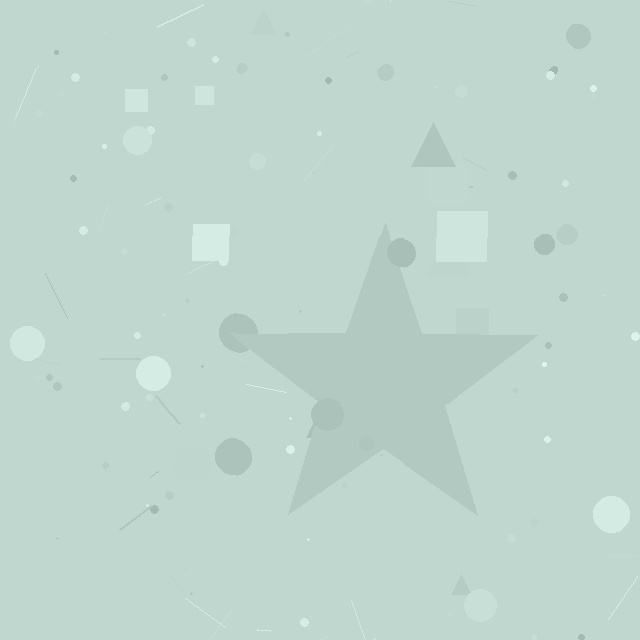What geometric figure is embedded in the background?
A star is embedded in the background.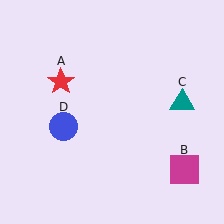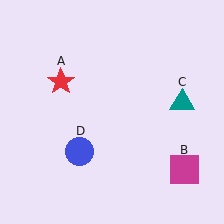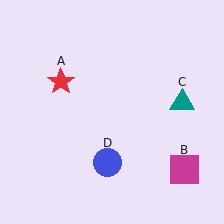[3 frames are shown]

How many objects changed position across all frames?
1 object changed position: blue circle (object D).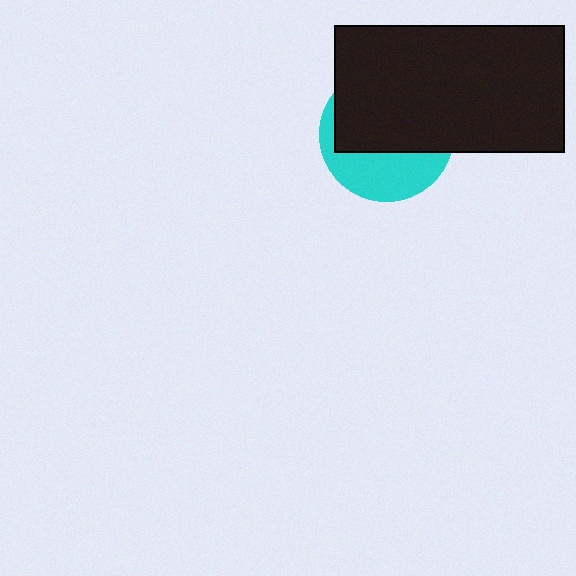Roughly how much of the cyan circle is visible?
A small part of it is visible (roughly 37%).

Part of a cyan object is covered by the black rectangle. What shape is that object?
It is a circle.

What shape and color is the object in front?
The object in front is a black rectangle.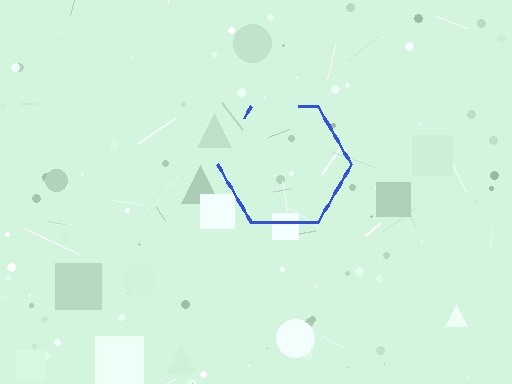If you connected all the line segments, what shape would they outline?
They would outline a hexagon.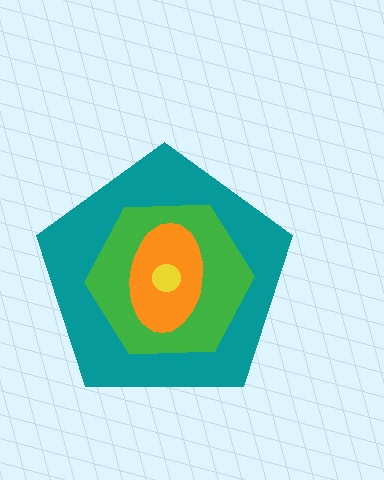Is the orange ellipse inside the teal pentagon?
Yes.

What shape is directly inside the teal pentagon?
The green hexagon.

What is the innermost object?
The yellow circle.